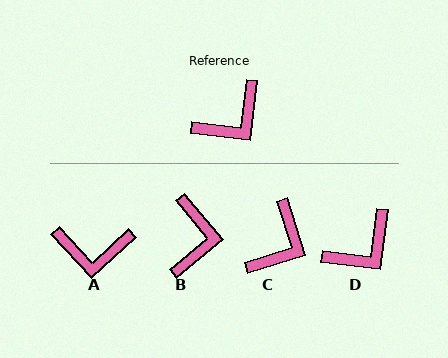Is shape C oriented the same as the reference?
No, it is off by about 25 degrees.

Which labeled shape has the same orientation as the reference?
D.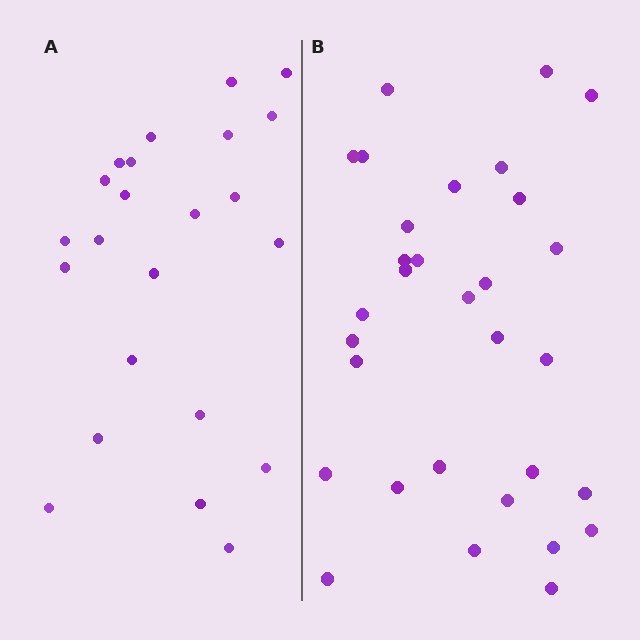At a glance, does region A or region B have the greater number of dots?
Region B (the right region) has more dots.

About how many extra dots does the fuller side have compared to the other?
Region B has roughly 8 or so more dots than region A.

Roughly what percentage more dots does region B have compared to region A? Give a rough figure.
About 35% more.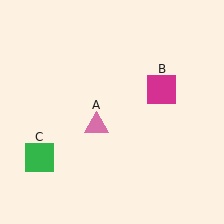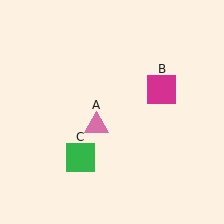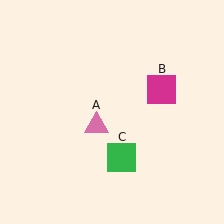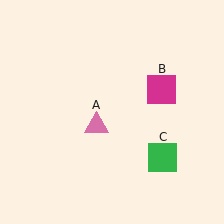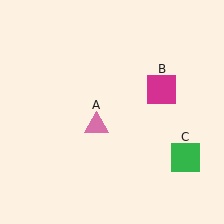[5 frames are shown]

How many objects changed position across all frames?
1 object changed position: green square (object C).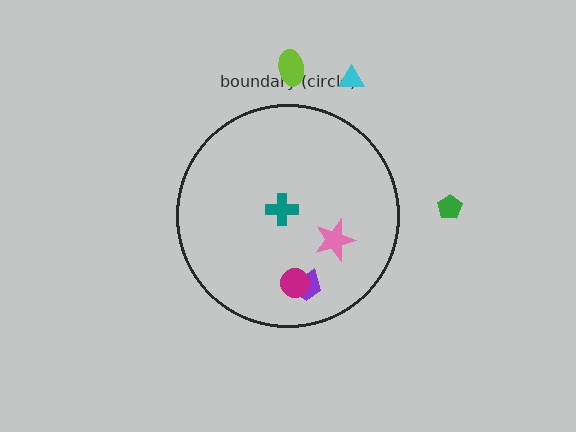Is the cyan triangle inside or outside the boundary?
Outside.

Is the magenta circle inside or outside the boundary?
Inside.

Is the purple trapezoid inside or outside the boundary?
Inside.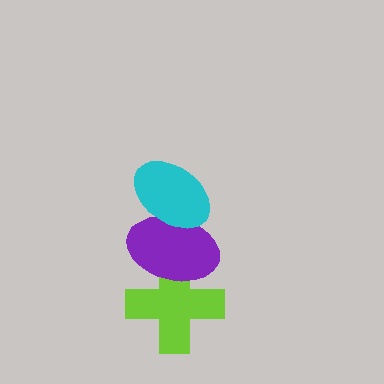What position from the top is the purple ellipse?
The purple ellipse is 2nd from the top.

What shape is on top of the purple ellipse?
The cyan ellipse is on top of the purple ellipse.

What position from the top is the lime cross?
The lime cross is 3rd from the top.